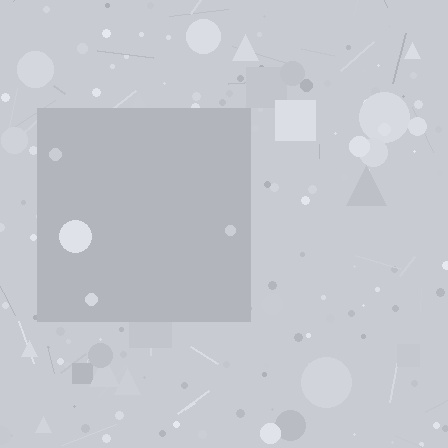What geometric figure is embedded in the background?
A square is embedded in the background.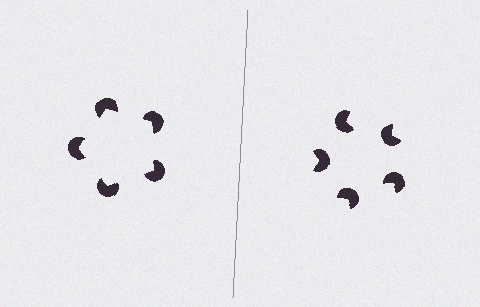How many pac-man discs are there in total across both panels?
10 — 5 on each side.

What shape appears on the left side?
An illusory pentagon.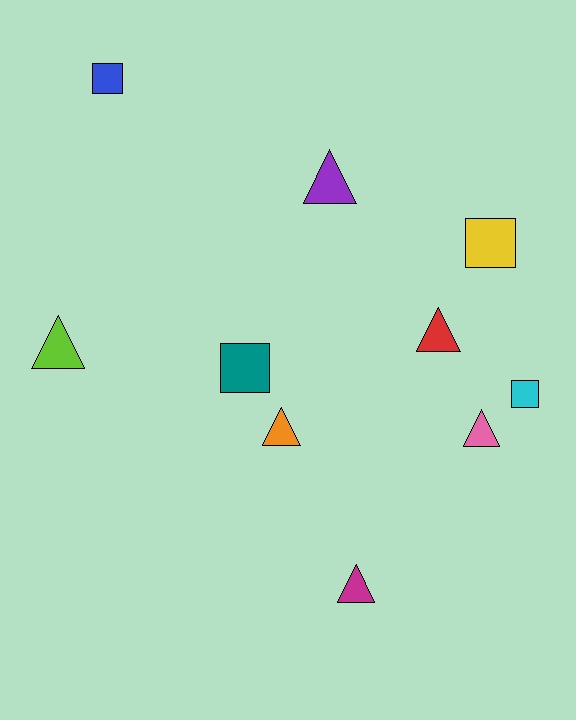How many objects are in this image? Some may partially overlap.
There are 10 objects.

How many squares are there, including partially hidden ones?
There are 4 squares.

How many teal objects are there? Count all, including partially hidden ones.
There is 1 teal object.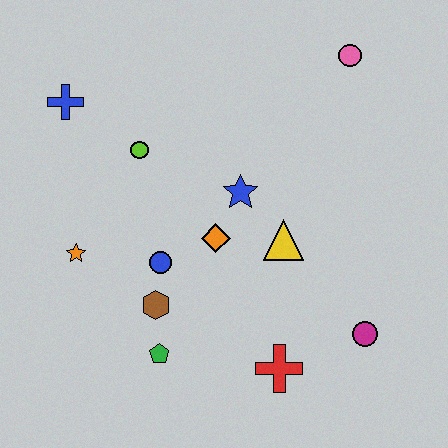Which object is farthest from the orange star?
The pink circle is farthest from the orange star.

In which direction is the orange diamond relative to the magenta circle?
The orange diamond is to the left of the magenta circle.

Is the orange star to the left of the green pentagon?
Yes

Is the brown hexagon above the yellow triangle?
No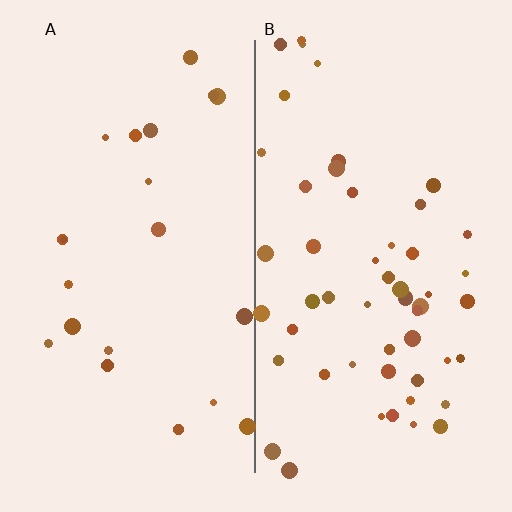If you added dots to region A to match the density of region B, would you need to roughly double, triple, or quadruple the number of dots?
Approximately triple.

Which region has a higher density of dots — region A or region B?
B (the right).